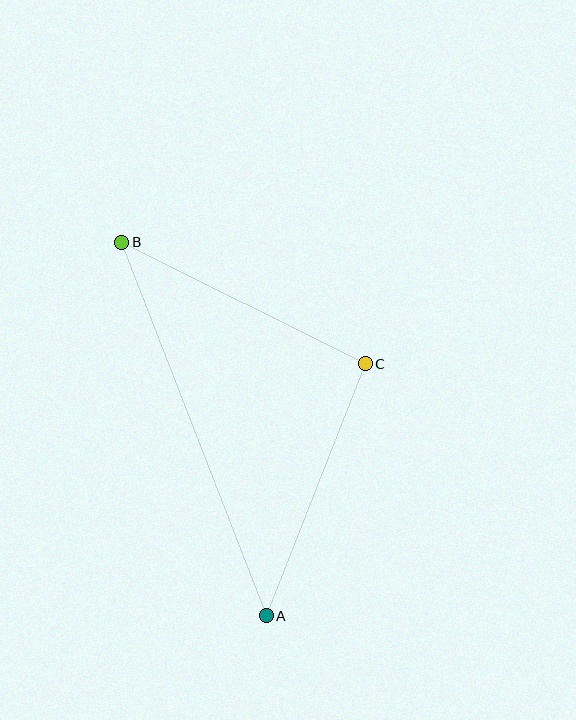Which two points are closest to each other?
Points A and C are closest to each other.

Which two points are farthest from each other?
Points A and B are farthest from each other.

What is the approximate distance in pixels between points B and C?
The distance between B and C is approximately 272 pixels.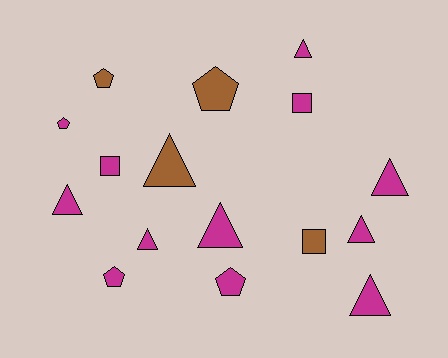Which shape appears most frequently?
Triangle, with 8 objects.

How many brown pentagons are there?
There are 2 brown pentagons.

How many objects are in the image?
There are 16 objects.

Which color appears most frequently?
Magenta, with 12 objects.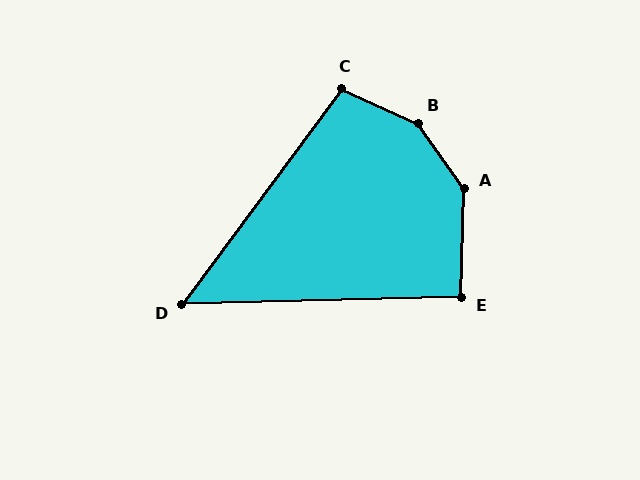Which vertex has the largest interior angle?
B, at approximately 149 degrees.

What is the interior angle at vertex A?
Approximately 144 degrees (obtuse).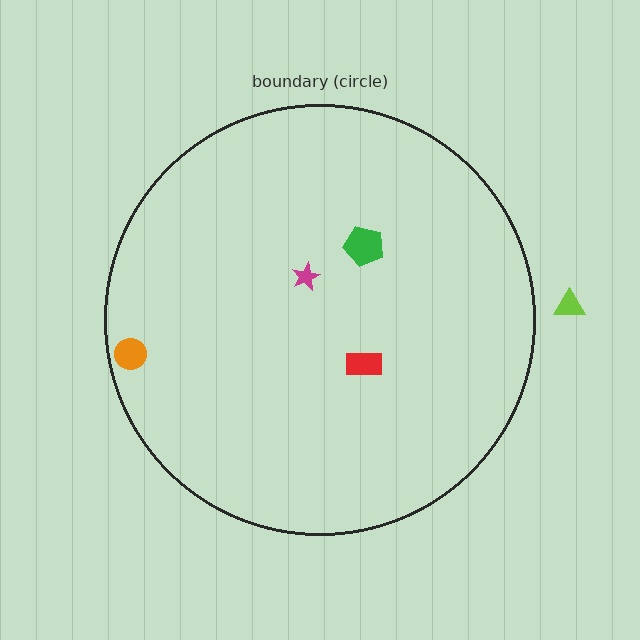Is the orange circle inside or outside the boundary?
Inside.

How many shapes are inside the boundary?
4 inside, 1 outside.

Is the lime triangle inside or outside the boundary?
Outside.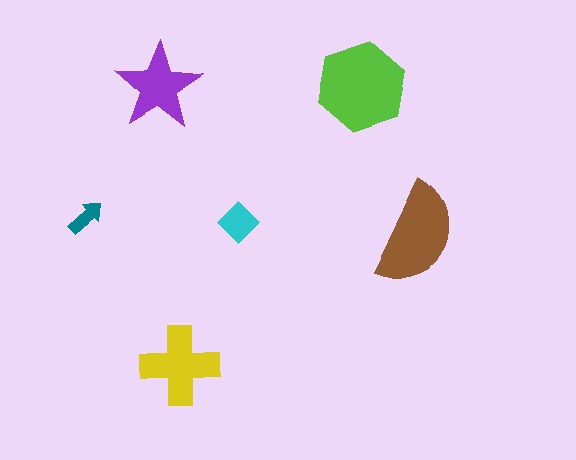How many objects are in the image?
There are 6 objects in the image.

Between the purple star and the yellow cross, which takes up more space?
The yellow cross.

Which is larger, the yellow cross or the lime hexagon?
The lime hexagon.